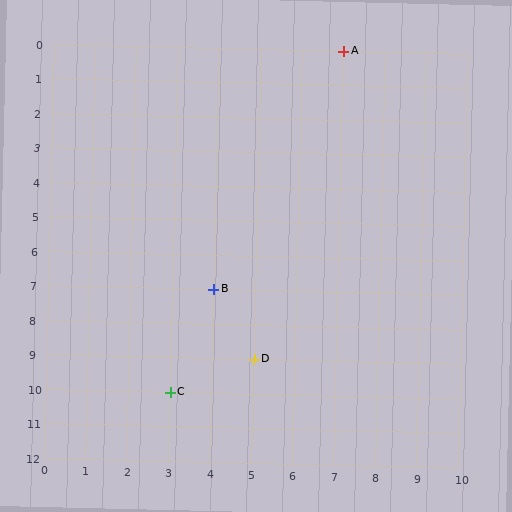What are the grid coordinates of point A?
Point A is at grid coordinates (7, 0).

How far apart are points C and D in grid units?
Points C and D are 2 columns and 1 row apart (about 2.2 grid units diagonally).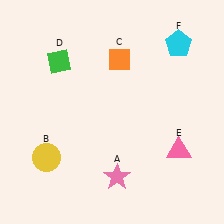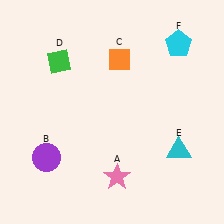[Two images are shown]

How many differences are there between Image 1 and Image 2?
There are 2 differences between the two images.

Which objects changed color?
B changed from yellow to purple. E changed from pink to cyan.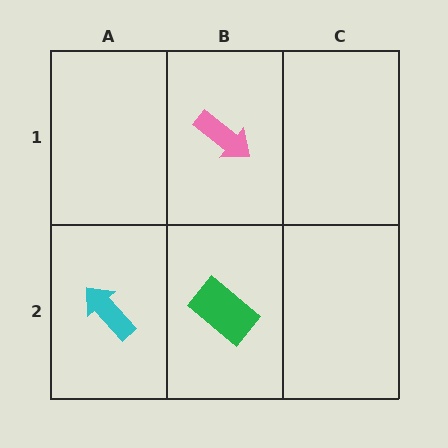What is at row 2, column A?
A cyan arrow.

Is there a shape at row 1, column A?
No, that cell is empty.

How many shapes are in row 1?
1 shape.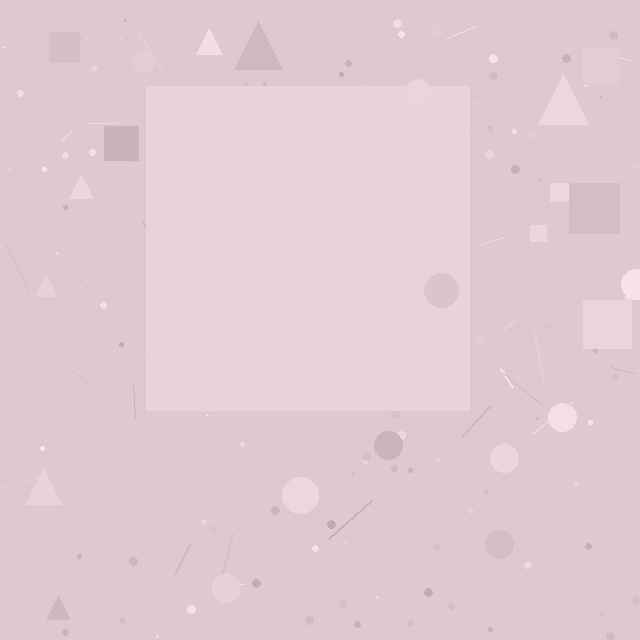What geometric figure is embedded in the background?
A square is embedded in the background.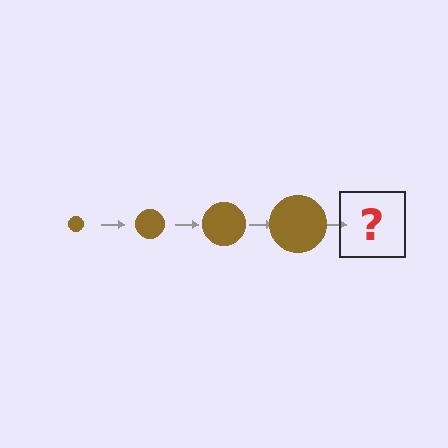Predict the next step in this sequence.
The next step is a brown circle, larger than the previous one.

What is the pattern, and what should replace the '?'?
The pattern is that the circle gets progressively larger each step. The '?' should be a brown circle, larger than the previous one.